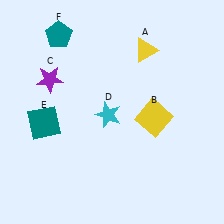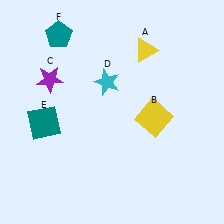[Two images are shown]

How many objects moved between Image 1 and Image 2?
1 object moved between the two images.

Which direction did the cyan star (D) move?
The cyan star (D) moved up.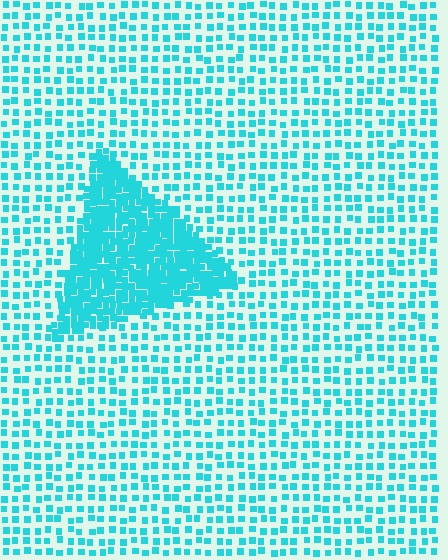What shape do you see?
I see a triangle.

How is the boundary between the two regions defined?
The boundary is defined by a change in element density (approximately 2.8x ratio). All elements are the same color, size, and shape.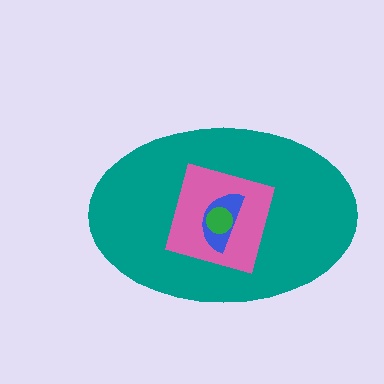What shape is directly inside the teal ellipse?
The pink diamond.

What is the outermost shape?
The teal ellipse.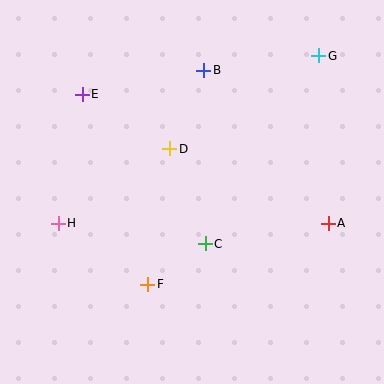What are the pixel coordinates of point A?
Point A is at (328, 223).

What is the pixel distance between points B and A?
The distance between B and A is 197 pixels.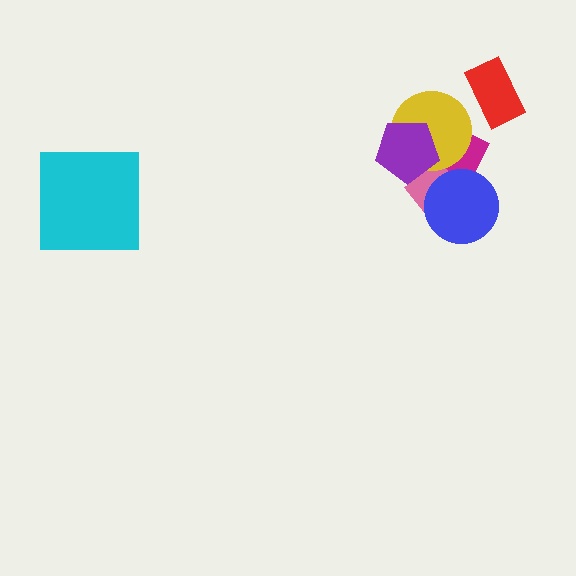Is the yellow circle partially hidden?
Yes, it is partially covered by another shape.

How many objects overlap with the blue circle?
2 objects overlap with the blue circle.